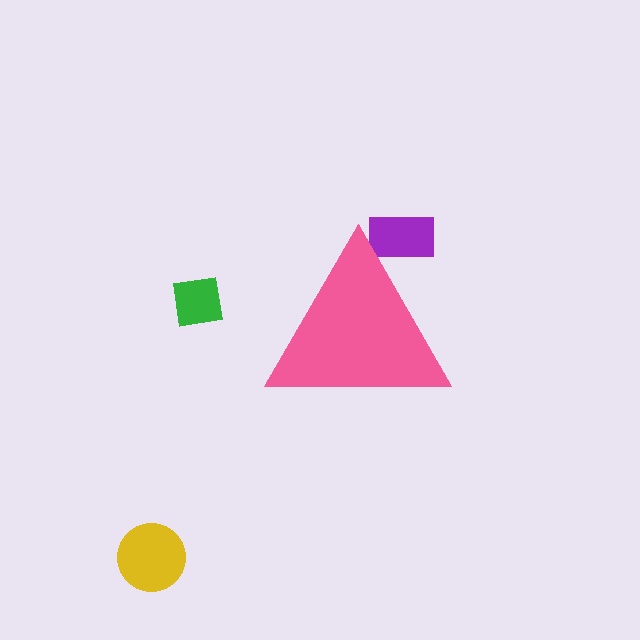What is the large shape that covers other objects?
A pink triangle.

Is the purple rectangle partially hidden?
Yes, the purple rectangle is partially hidden behind the pink triangle.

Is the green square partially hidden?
No, the green square is fully visible.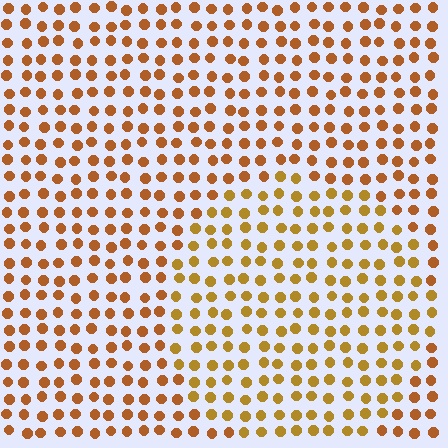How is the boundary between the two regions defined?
The boundary is defined purely by a slight shift in hue (about 20 degrees). Spacing, size, and orientation are identical on both sides.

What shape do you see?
I see a circle.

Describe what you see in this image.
The image is filled with small brown elements in a uniform arrangement. A circle-shaped region is visible where the elements are tinted to a slightly different hue, forming a subtle color boundary.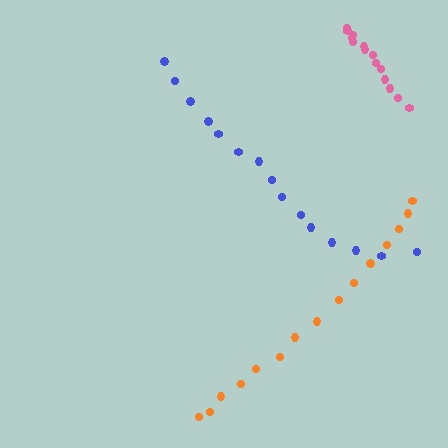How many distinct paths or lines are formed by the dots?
There are 3 distinct paths.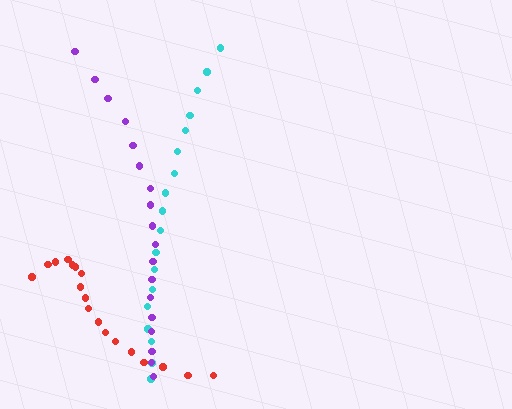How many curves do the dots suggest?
There are 3 distinct paths.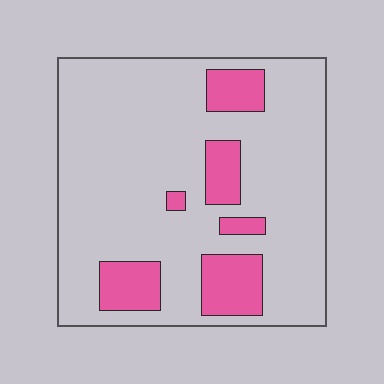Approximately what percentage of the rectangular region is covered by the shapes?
Approximately 20%.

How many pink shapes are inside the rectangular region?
6.